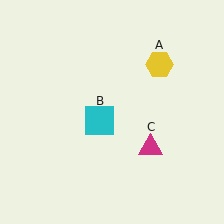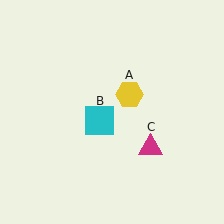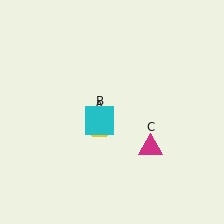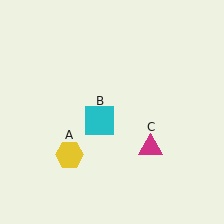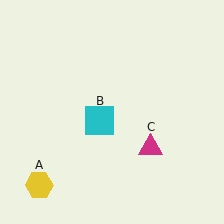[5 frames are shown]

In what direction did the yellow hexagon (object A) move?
The yellow hexagon (object A) moved down and to the left.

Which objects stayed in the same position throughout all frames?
Cyan square (object B) and magenta triangle (object C) remained stationary.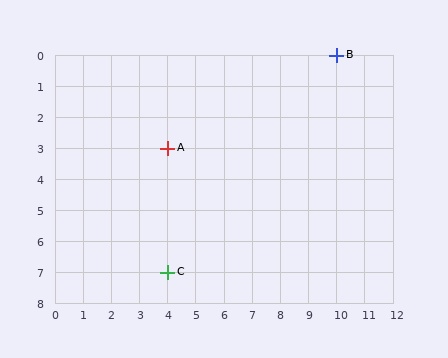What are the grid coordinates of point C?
Point C is at grid coordinates (4, 7).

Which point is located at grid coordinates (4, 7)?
Point C is at (4, 7).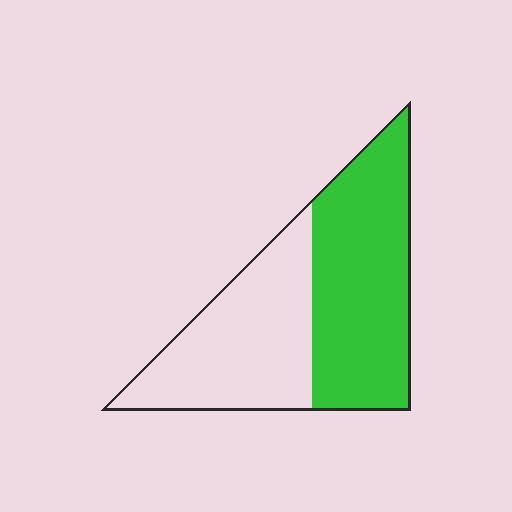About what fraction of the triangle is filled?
About one half (1/2).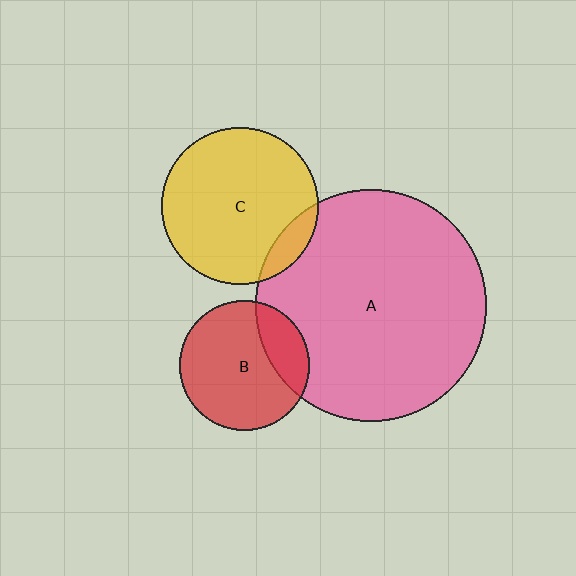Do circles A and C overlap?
Yes.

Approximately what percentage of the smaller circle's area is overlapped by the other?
Approximately 10%.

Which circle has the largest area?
Circle A (pink).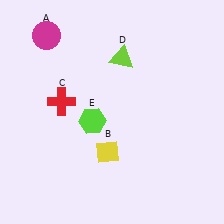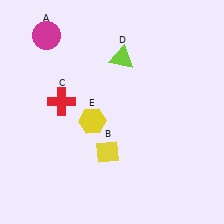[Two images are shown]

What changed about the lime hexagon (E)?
In Image 1, E is lime. In Image 2, it changed to yellow.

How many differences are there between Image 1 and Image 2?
There is 1 difference between the two images.